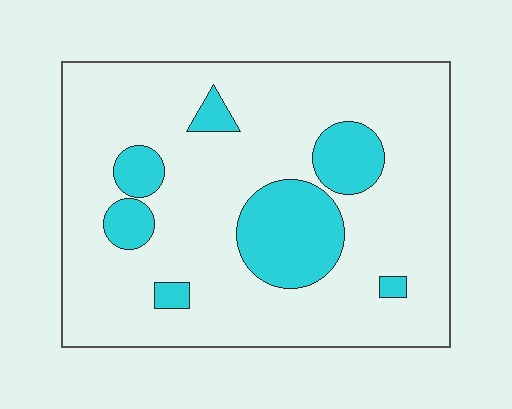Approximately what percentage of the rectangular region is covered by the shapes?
Approximately 20%.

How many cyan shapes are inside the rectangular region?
7.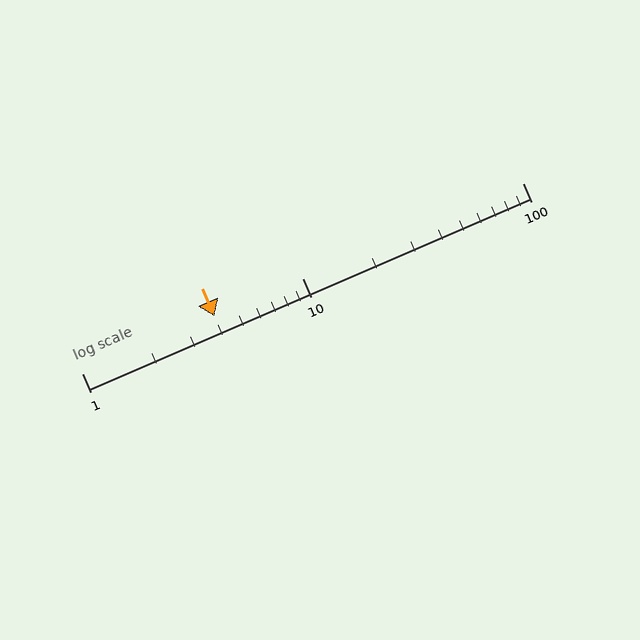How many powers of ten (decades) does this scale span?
The scale spans 2 decades, from 1 to 100.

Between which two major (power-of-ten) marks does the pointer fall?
The pointer is between 1 and 10.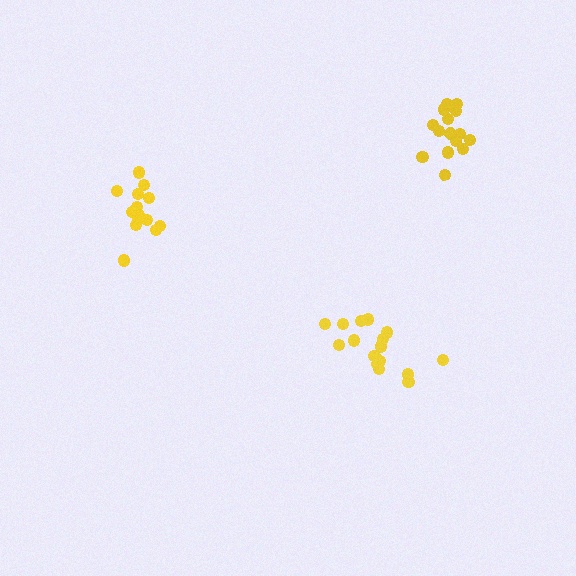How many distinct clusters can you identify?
There are 3 distinct clusters.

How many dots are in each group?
Group 1: 14 dots, Group 2: 16 dots, Group 3: 15 dots (45 total).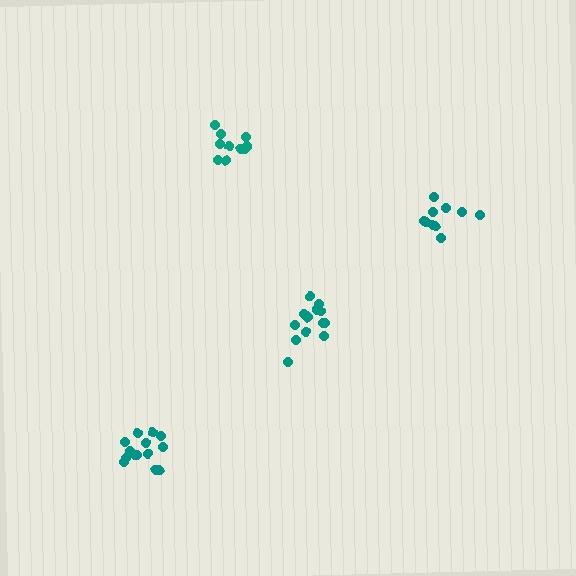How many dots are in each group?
Group 1: 10 dots, Group 2: 13 dots, Group 3: 10 dots, Group 4: 14 dots (47 total).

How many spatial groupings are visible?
There are 4 spatial groupings.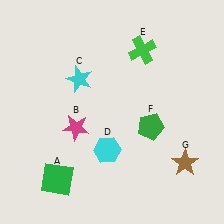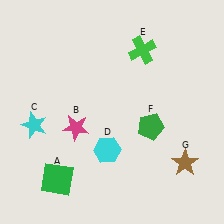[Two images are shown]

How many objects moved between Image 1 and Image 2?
1 object moved between the two images.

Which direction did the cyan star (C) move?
The cyan star (C) moved down.